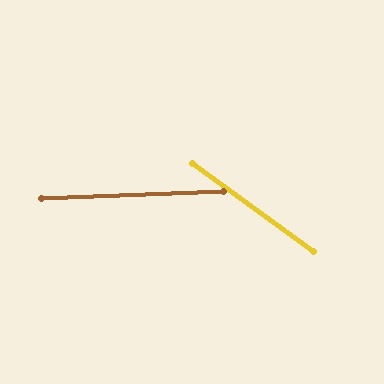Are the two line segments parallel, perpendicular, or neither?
Neither parallel nor perpendicular — they differ by about 38°.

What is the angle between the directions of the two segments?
Approximately 38 degrees.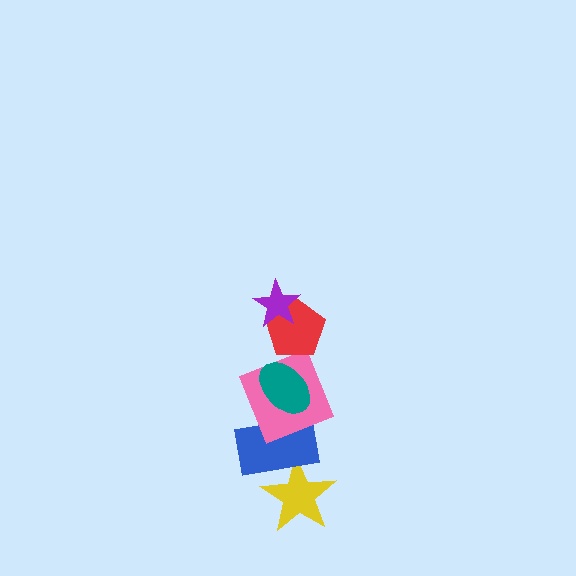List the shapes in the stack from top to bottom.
From top to bottom: the purple star, the red pentagon, the teal ellipse, the pink square, the blue rectangle, the yellow star.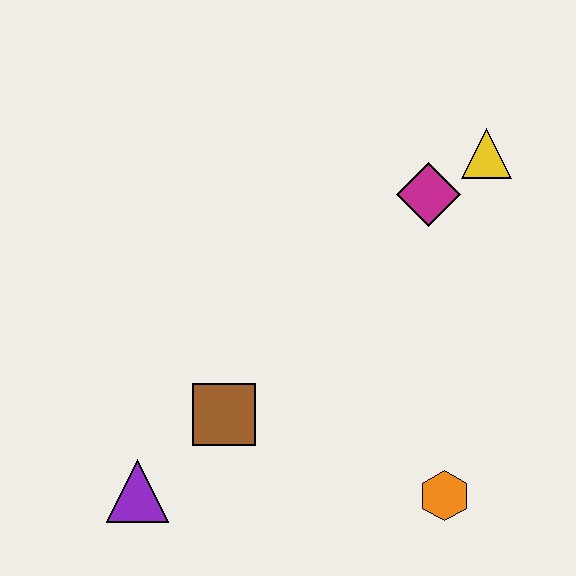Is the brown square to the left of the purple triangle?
No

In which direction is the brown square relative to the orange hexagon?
The brown square is to the left of the orange hexagon.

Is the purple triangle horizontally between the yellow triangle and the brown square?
No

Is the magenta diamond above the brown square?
Yes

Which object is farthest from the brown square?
The yellow triangle is farthest from the brown square.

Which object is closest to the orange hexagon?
The brown square is closest to the orange hexagon.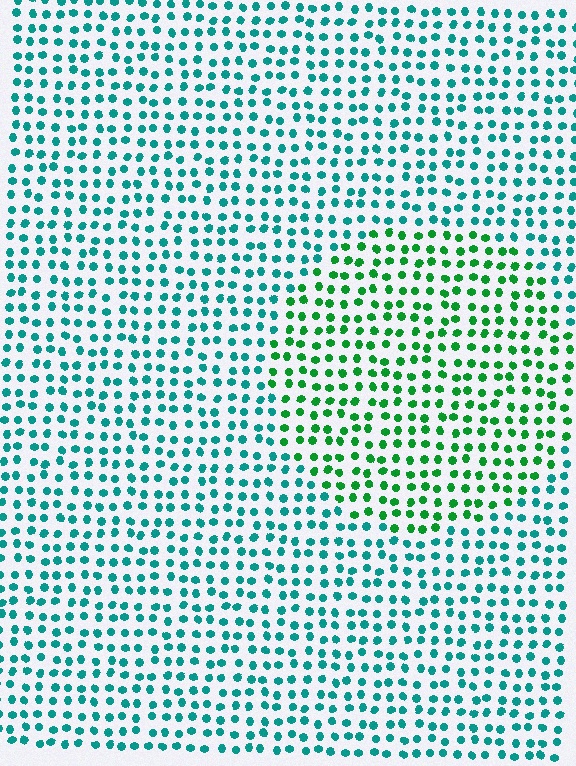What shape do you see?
I see a circle.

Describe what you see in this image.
The image is filled with small teal elements in a uniform arrangement. A circle-shaped region is visible where the elements are tinted to a slightly different hue, forming a subtle color boundary.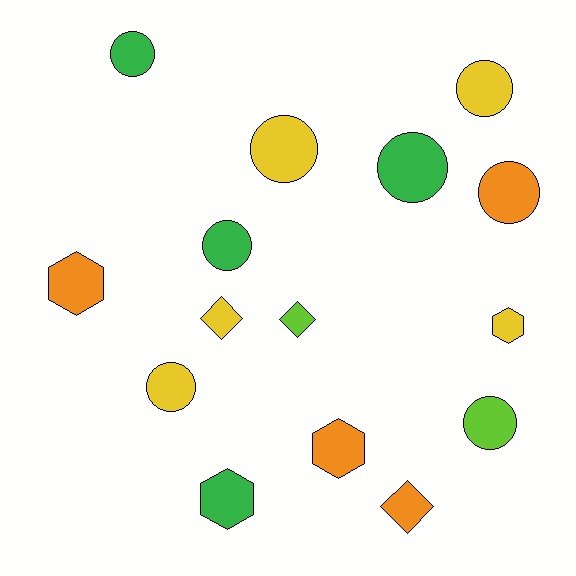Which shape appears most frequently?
Circle, with 8 objects.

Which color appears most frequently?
Yellow, with 5 objects.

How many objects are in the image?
There are 15 objects.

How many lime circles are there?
There is 1 lime circle.